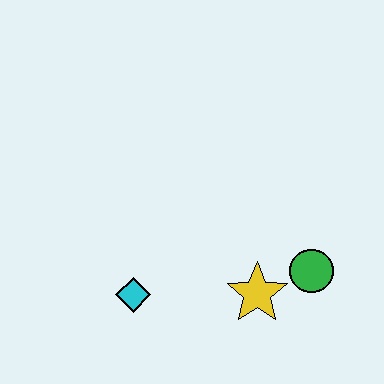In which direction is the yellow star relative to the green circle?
The yellow star is to the left of the green circle.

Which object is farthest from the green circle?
The cyan diamond is farthest from the green circle.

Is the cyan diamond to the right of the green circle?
No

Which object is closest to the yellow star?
The green circle is closest to the yellow star.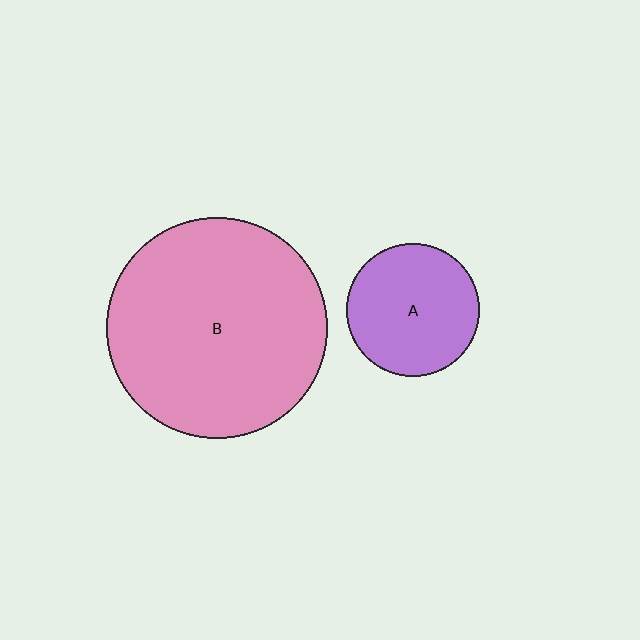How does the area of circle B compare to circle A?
Approximately 2.8 times.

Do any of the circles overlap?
No, none of the circles overlap.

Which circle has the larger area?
Circle B (pink).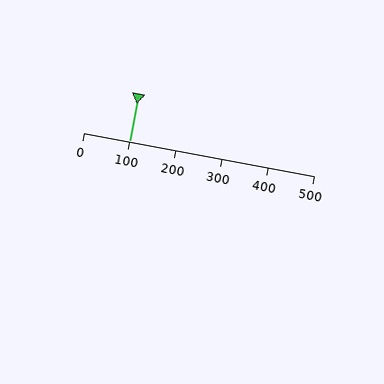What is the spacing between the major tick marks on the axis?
The major ticks are spaced 100 apart.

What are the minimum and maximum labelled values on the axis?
The axis runs from 0 to 500.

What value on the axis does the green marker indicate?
The marker indicates approximately 100.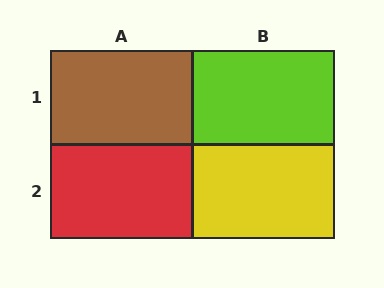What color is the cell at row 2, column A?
Red.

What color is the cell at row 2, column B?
Yellow.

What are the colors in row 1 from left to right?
Brown, lime.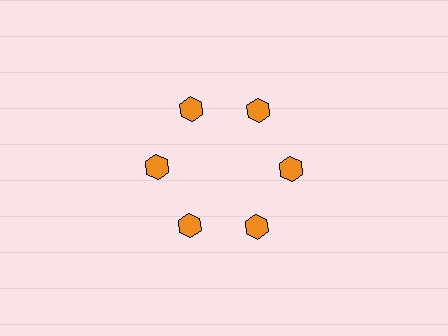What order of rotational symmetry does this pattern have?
This pattern has 6-fold rotational symmetry.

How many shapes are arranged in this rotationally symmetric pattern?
There are 6 shapes, arranged in 6 groups of 1.